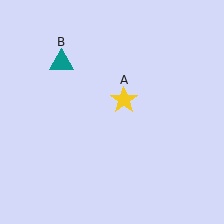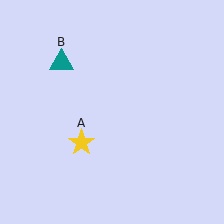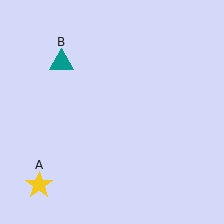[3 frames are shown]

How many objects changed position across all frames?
1 object changed position: yellow star (object A).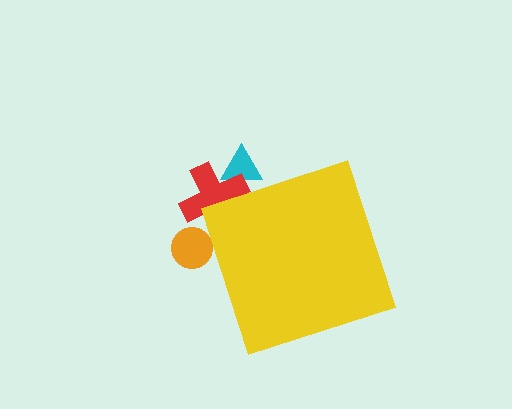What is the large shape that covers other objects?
A yellow diamond.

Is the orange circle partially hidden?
Yes, the orange circle is partially hidden behind the yellow diamond.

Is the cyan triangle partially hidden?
Yes, the cyan triangle is partially hidden behind the yellow diamond.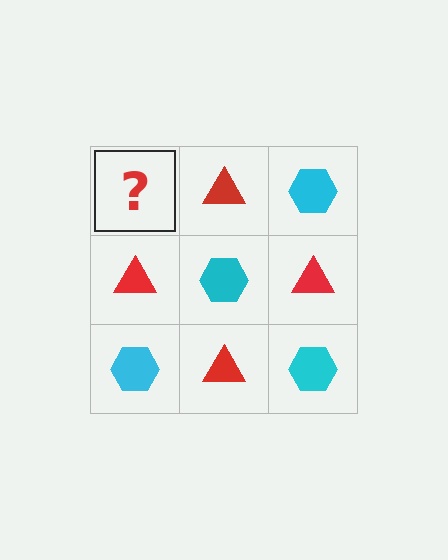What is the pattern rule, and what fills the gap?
The rule is that it alternates cyan hexagon and red triangle in a checkerboard pattern. The gap should be filled with a cyan hexagon.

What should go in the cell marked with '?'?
The missing cell should contain a cyan hexagon.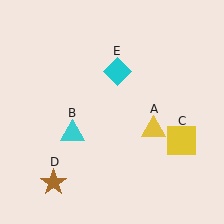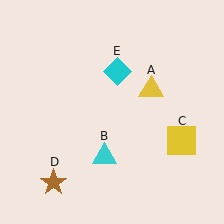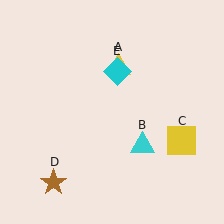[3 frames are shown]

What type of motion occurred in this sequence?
The yellow triangle (object A), cyan triangle (object B) rotated counterclockwise around the center of the scene.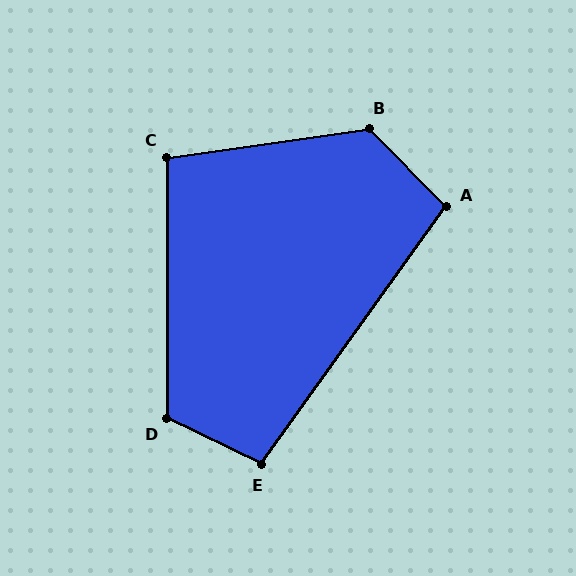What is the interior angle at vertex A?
Approximately 99 degrees (obtuse).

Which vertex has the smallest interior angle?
C, at approximately 98 degrees.